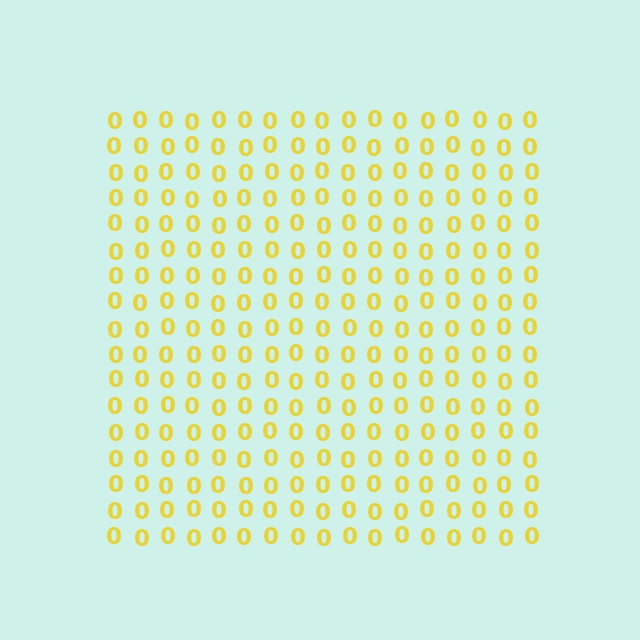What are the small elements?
The small elements are digit 0's.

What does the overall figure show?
The overall figure shows a square.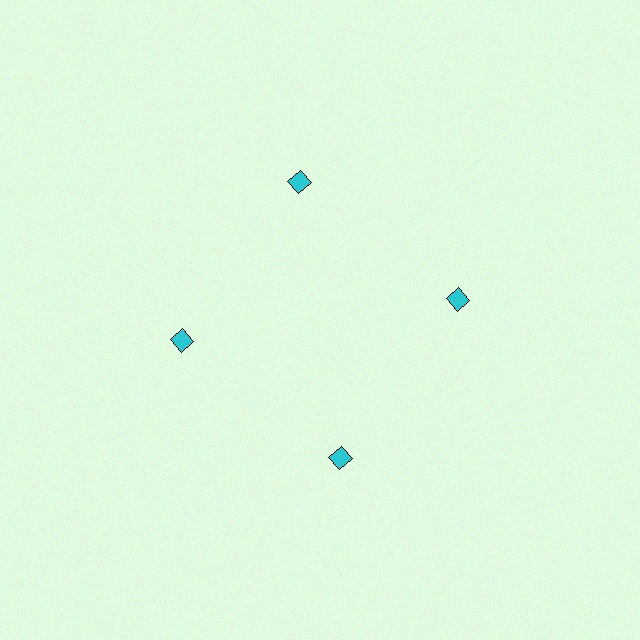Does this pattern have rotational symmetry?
Yes, this pattern has 4-fold rotational symmetry. It looks the same after rotating 90 degrees around the center.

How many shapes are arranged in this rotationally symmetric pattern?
There are 4 shapes, arranged in 4 groups of 1.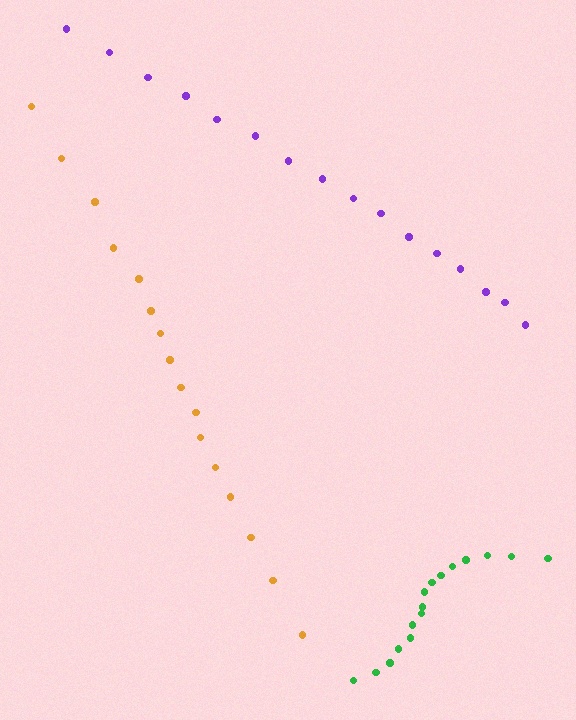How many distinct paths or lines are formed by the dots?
There are 3 distinct paths.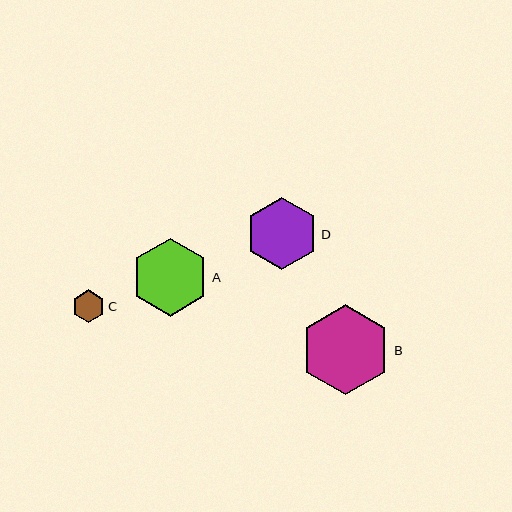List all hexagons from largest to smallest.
From largest to smallest: B, A, D, C.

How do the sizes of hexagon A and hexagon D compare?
Hexagon A and hexagon D are approximately the same size.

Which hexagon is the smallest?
Hexagon C is the smallest with a size of approximately 32 pixels.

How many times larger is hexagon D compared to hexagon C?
Hexagon D is approximately 2.2 times the size of hexagon C.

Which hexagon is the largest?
Hexagon B is the largest with a size of approximately 90 pixels.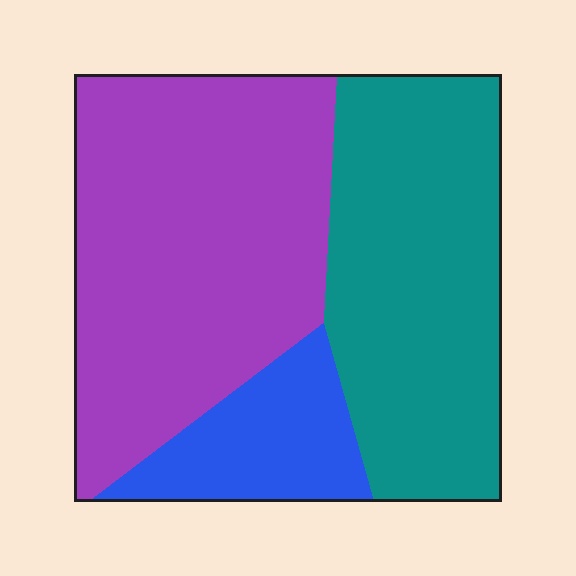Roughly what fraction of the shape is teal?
Teal takes up about three eighths (3/8) of the shape.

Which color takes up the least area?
Blue, at roughly 15%.